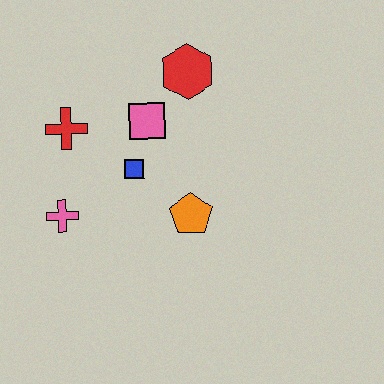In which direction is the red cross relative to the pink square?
The red cross is to the left of the pink square.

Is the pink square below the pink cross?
No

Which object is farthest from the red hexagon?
The pink cross is farthest from the red hexagon.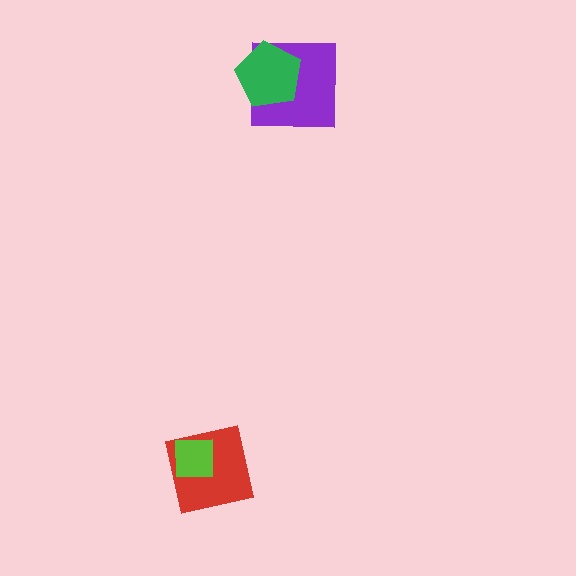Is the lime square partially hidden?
No, no other shape covers it.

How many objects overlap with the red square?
1 object overlaps with the red square.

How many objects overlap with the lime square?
1 object overlaps with the lime square.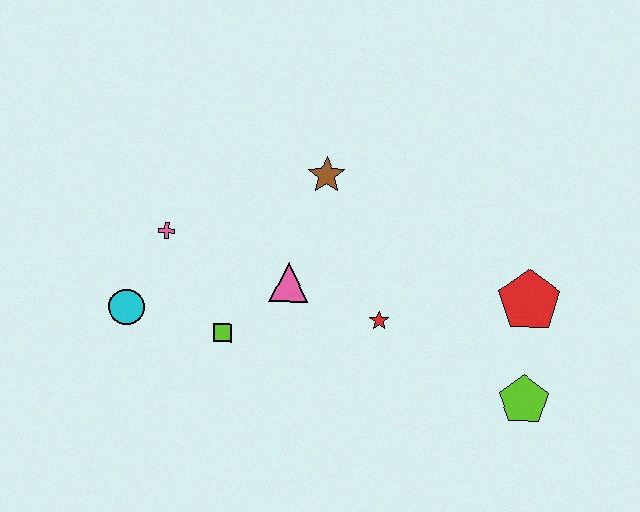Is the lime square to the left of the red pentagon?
Yes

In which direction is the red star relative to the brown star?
The red star is below the brown star.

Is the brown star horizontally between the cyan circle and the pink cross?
No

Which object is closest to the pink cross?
The cyan circle is closest to the pink cross.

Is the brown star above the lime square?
Yes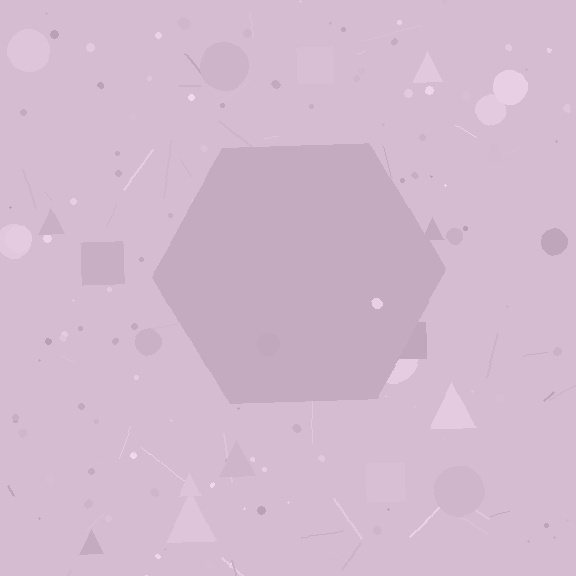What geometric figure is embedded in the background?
A hexagon is embedded in the background.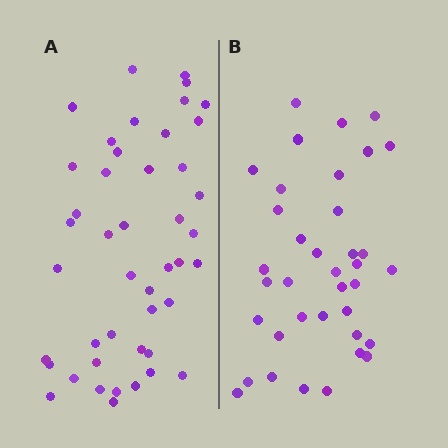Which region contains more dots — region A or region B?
Region A (the left region) has more dots.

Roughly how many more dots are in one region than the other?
Region A has roughly 8 or so more dots than region B.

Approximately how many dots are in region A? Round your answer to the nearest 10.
About 40 dots. (The exact count is 45, which rounds to 40.)